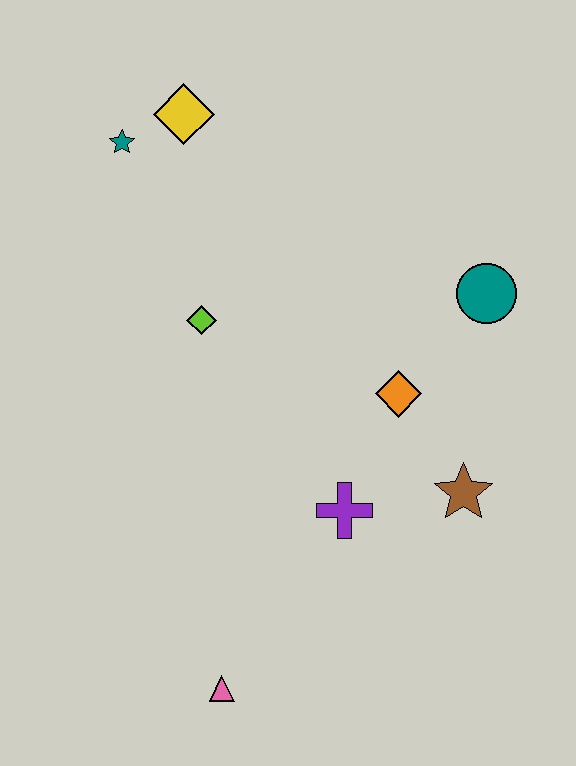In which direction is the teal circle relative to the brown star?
The teal circle is above the brown star.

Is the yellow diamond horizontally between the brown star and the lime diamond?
No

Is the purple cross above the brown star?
No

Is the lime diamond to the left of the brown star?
Yes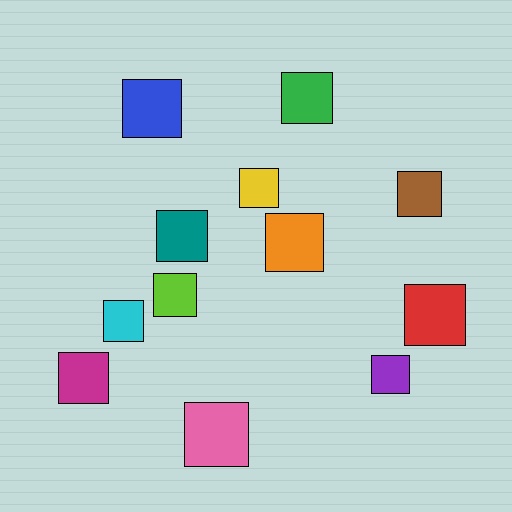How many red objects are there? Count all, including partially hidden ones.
There is 1 red object.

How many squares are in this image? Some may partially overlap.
There are 12 squares.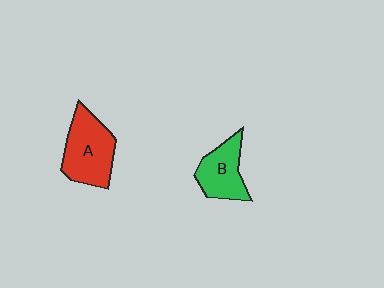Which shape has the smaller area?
Shape B (green).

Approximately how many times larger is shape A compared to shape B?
Approximately 1.3 times.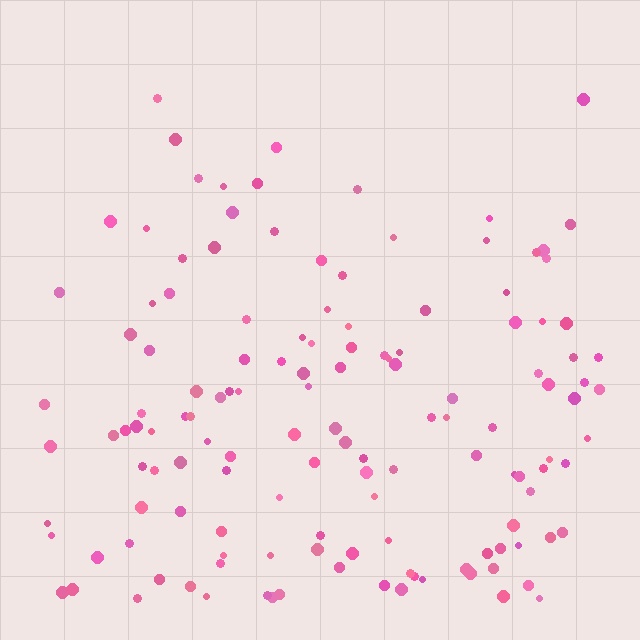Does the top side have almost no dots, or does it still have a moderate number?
Still a moderate number, just noticeably fewer than the bottom.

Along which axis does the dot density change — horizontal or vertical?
Vertical.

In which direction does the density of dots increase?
From top to bottom, with the bottom side densest.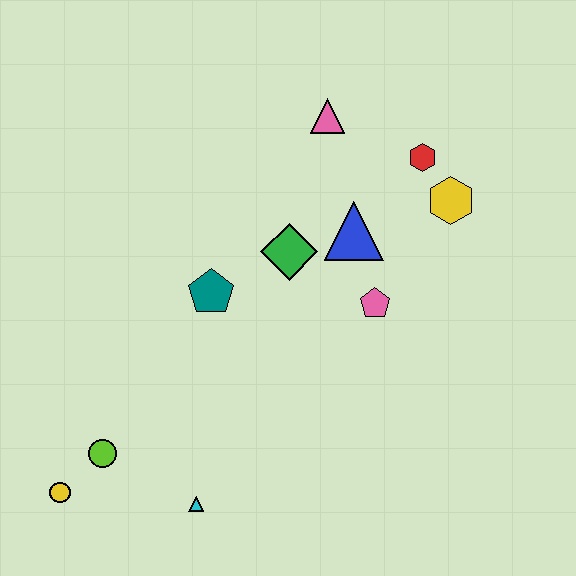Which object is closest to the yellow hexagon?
The red hexagon is closest to the yellow hexagon.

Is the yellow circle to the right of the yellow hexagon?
No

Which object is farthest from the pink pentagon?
The yellow circle is farthest from the pink pentagon.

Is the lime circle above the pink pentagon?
No